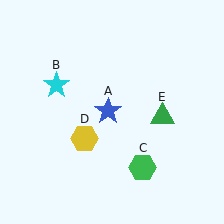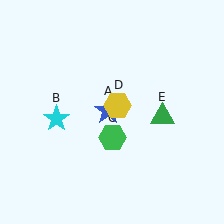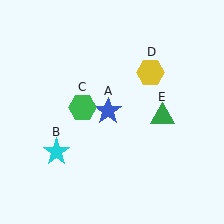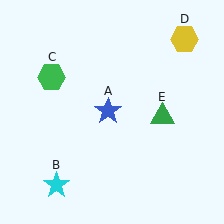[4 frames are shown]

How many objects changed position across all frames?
3 objects changed position: cyan star (object B), green hexagon (object C), yellow hexagon (object D).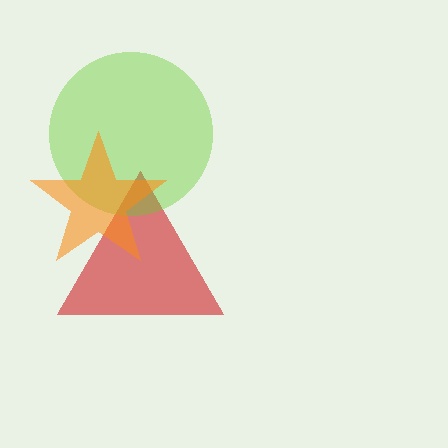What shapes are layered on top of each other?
The layered shapes are: a red triangle, a lime circle, an orange star.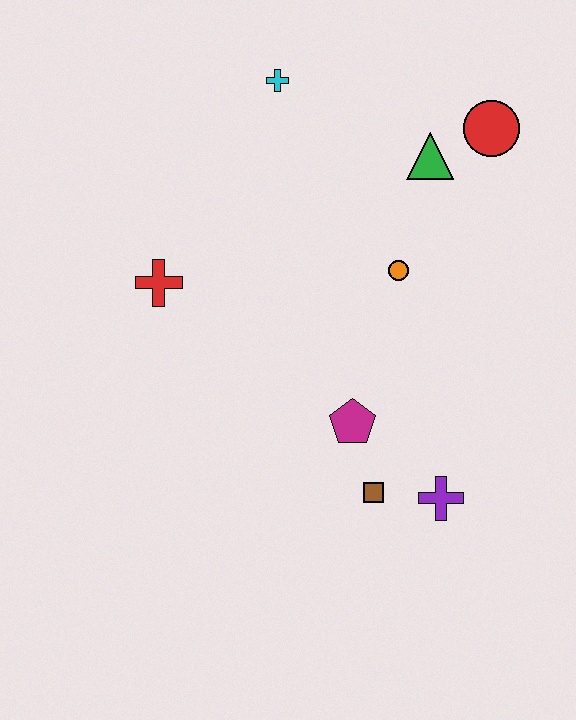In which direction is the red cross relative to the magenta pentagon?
The red cross is to the left of the magenta pentagon.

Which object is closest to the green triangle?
The red circle is closest to the green triangle.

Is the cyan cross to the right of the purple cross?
No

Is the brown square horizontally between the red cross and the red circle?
Yes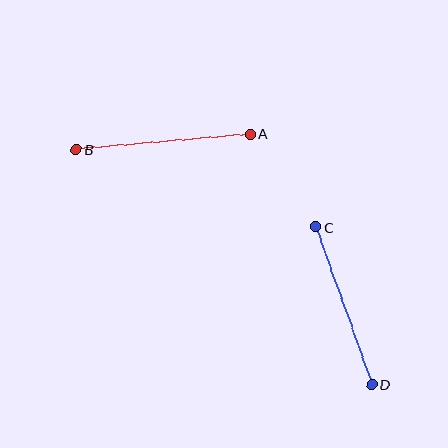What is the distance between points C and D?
The distance is approximately 167 pixels.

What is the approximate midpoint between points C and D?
The midpoint is at approximately (344, 306) pixels.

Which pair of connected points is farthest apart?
Points A and B are farthest apart.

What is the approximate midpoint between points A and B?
The midpoint is at approximately (163, 142) pixels.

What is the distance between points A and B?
The distance is approximately 175 pixels.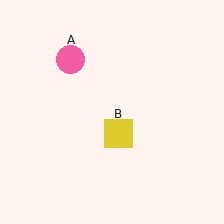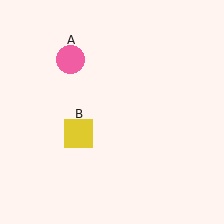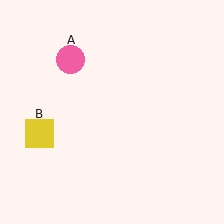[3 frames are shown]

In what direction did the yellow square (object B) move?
The yellow square (object B) moved left.